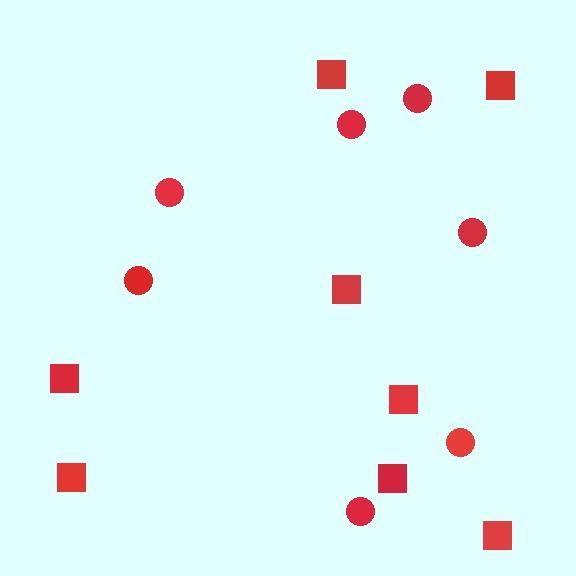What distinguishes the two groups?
There are 2 groups: one group of squares (8) and one group of circles (7).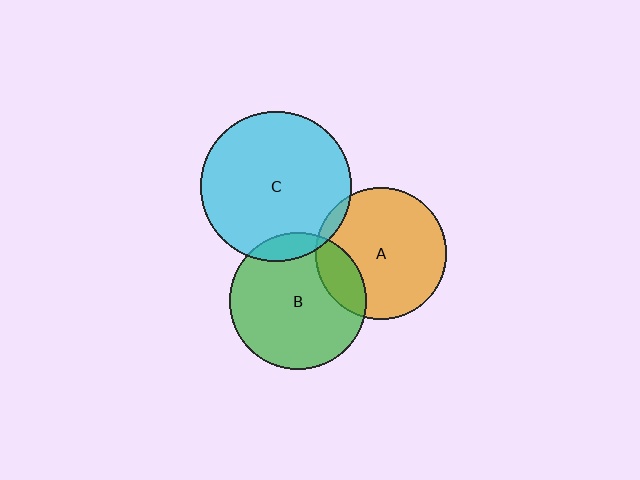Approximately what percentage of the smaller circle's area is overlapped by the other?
Approximately 5%.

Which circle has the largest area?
Circle C (cyan).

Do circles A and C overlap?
Yes.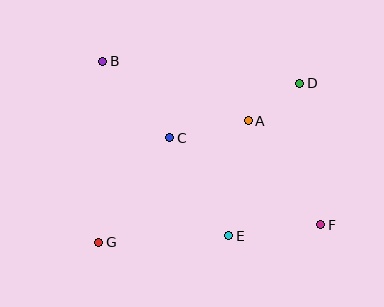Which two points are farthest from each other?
Points B and F are farthest from each other.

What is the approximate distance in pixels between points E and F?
The distance between E and F is approximately 93 pixels.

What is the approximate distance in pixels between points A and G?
The distance between A and G is approximately 193 pixels.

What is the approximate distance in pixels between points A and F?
The distance between A and F is approximately 127 pixels.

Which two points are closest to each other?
Points A and D are closest to each other.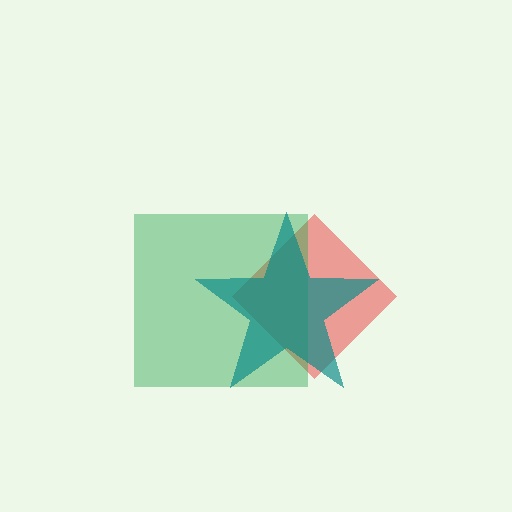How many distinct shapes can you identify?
There are 3 distinct shapes: a red diamond, a green square, a teal star.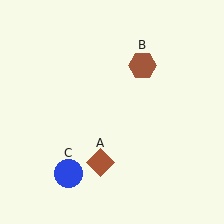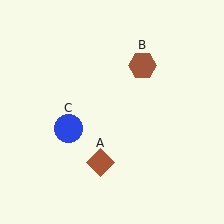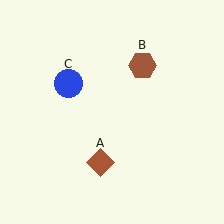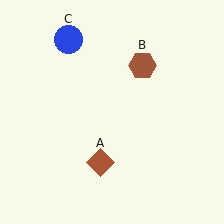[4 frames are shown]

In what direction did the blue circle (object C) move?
The blue circle (object C) moved up.